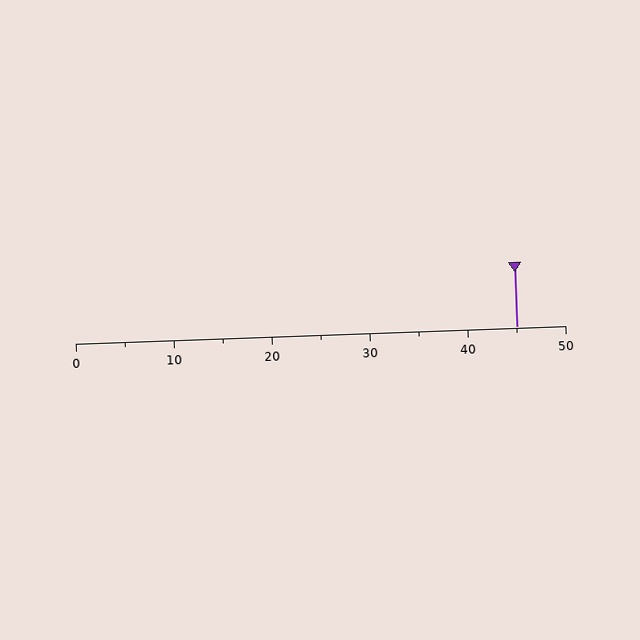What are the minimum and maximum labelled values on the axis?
The axis runs from 0 to 50.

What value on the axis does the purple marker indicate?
The marker indicates approximately 45.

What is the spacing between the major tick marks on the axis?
The major ticks are spaced 10 apart.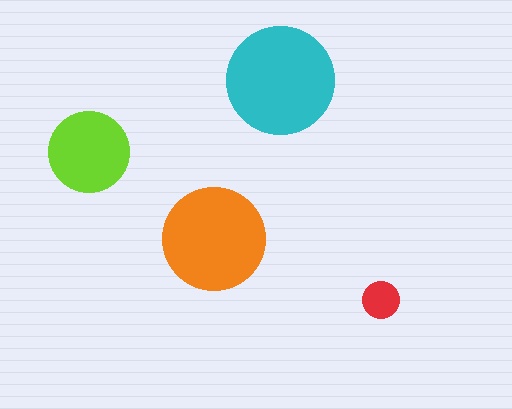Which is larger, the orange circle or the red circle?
The orange one.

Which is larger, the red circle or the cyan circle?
The cyan one.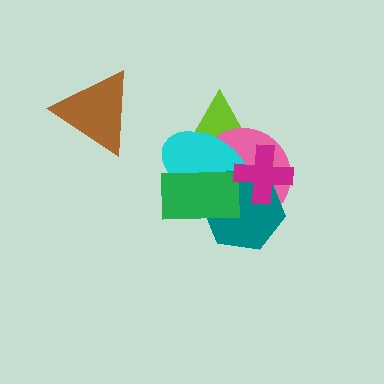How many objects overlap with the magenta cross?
4 objects overlap with the magenta cross.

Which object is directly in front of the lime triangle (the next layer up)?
The pink circle is directly in front of the lime triangle.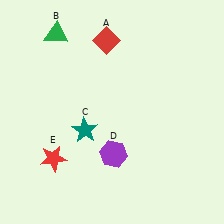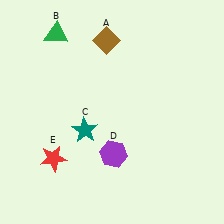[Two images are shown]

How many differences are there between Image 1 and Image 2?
There is 1 difference between the two images.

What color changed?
The diamond (A) changed from red in Image 1 to brown in Image 2.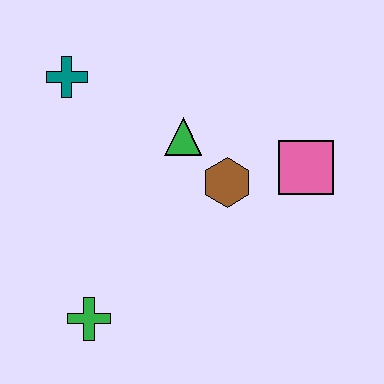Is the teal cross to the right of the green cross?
No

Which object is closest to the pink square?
The brown hexagon is closest to the pink square.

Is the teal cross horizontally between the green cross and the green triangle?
No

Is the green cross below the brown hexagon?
Yes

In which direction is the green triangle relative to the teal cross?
The green triangle is to the right of the teal cross.